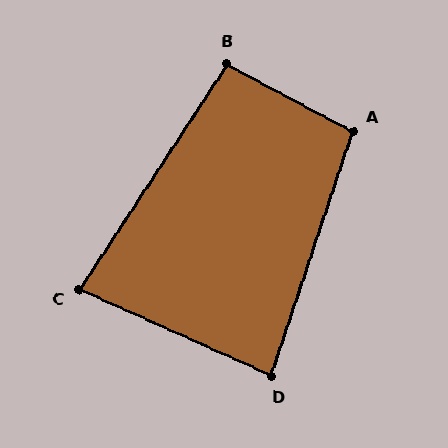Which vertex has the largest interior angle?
A, at approximately 99 degrees.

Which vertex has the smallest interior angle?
C, at approximately 81 degrees.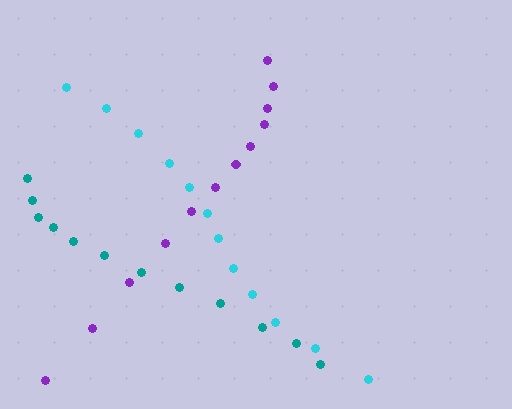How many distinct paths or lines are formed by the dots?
There are 3 distinct paths.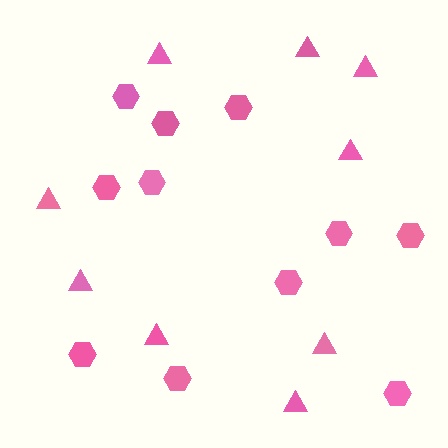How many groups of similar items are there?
There are 2 groups: one group of triangles (9) and one group of hexagons (11).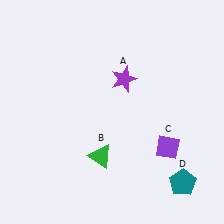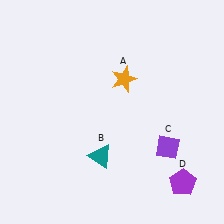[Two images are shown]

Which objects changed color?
A changed from purple to orange. B changed from green to teal. D changed from teal to purple.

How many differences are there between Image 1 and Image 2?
There are 3 differences between the two images.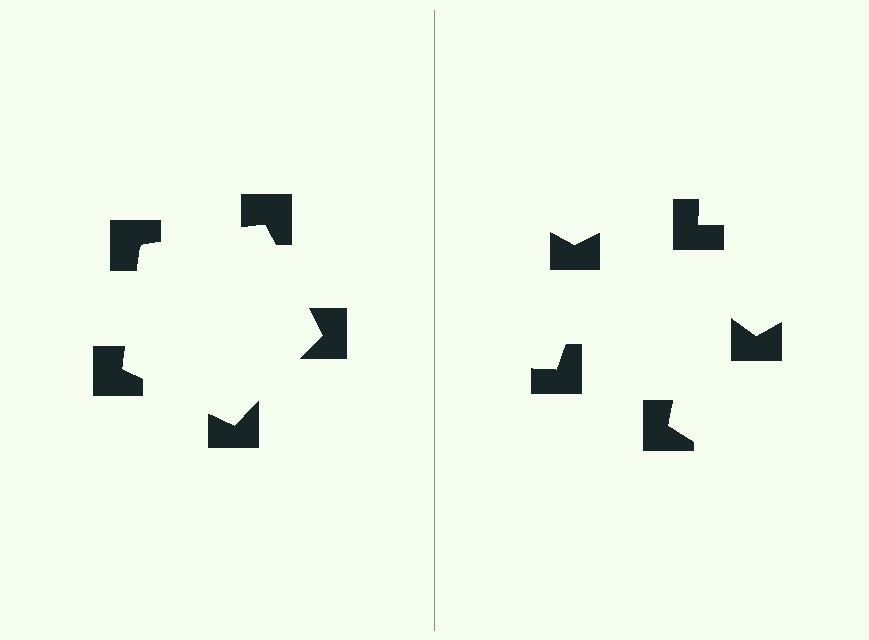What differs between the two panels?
The notched squares are positioned identically on both sides; only the wedge orientations differ. On the left they align to a pentagon; on the right they are misaligned.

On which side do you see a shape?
An illusory pentagon appears on the left side. On the right side the wedge cuts are rotated, so no coherent shape forms.